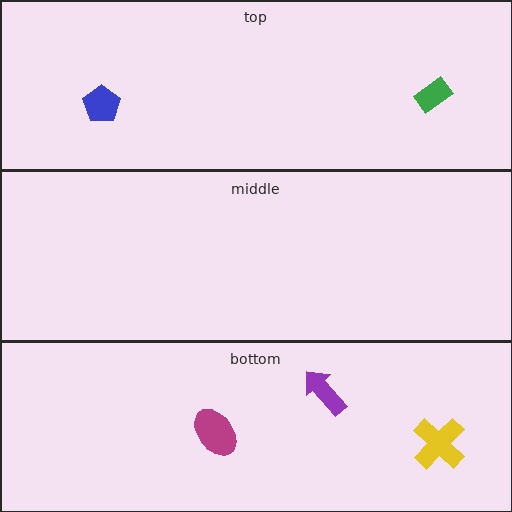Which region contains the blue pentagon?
The top region.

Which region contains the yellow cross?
The bottom region.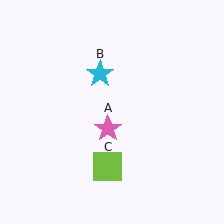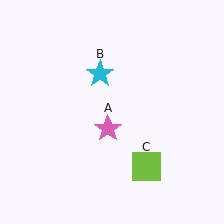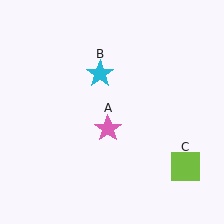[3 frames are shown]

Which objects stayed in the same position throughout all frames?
Pink star (object A) and cyan star (object B) remained stationary.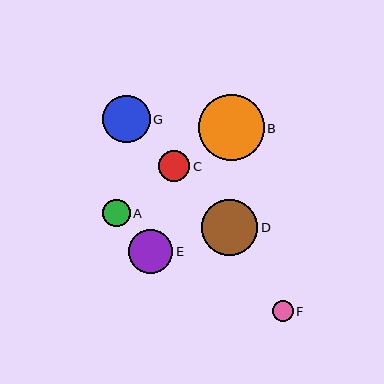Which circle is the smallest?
Circle F is the smallest with a size of approximately 21 pixels.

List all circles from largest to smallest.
From largest to smallest: B, D, G, E, C, A, F.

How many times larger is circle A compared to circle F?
Circle A is approximately 1.3 times the size of circle F.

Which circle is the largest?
Circle B is the largest with a size of approximately 66 pixels.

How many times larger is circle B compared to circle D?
Circle B is approximately 1.2 times the size of circle D.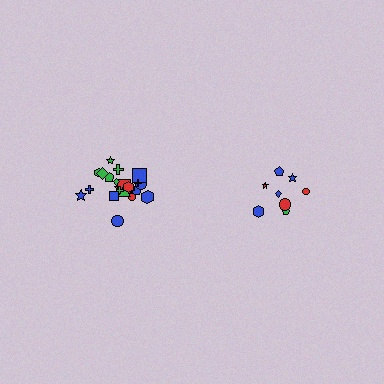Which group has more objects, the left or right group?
The left group.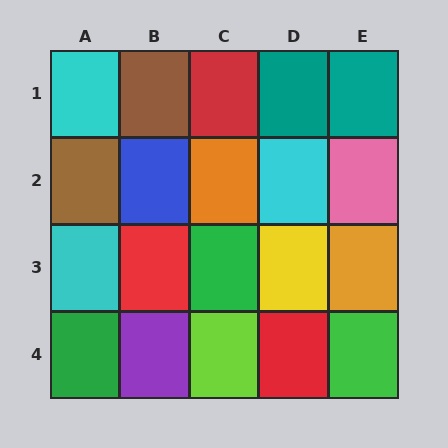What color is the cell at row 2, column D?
Cyan.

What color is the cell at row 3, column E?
Orange.